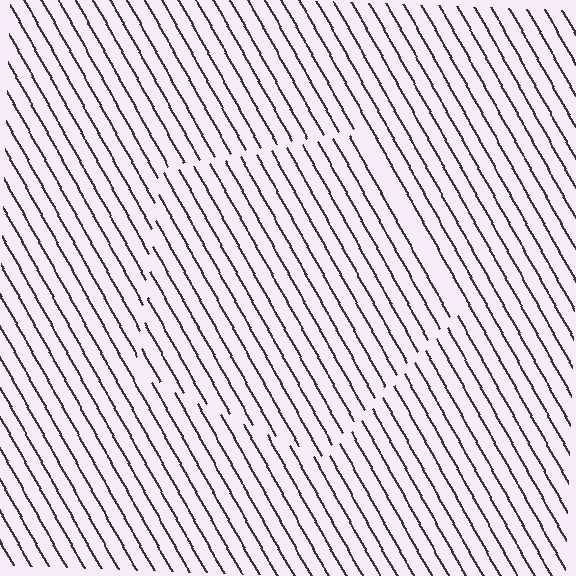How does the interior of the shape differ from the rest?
The interior of the shape contains the same grating, shifted by half a period — the contour is defined by the phase discontinuity where line-ends from the inner and outer gratings abut.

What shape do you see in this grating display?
An illusory pentagon. The interior of the shape contains the same grating, shifted by half a period — the contour is defined by the phase discontinuity where line-ends from the inner and outer gratings abut.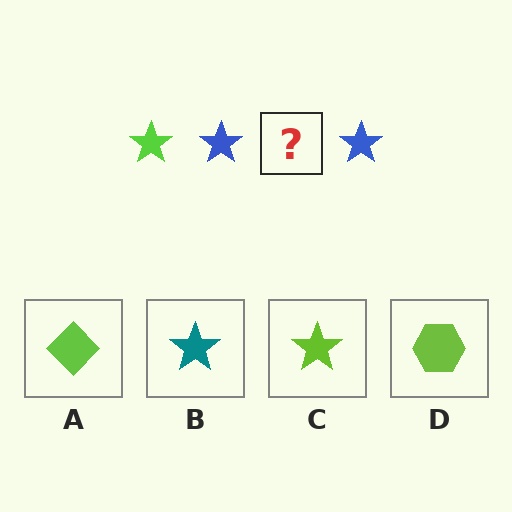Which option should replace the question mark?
Option C.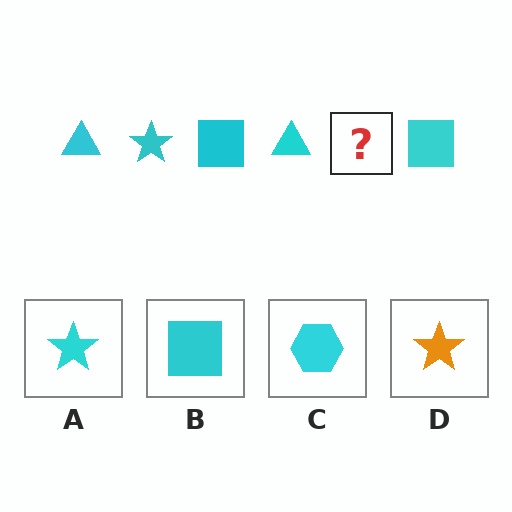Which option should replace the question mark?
Option A.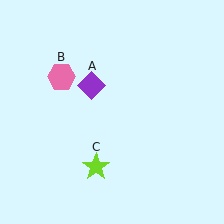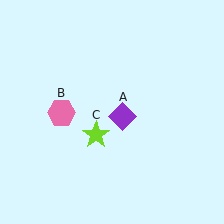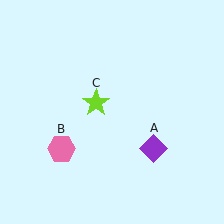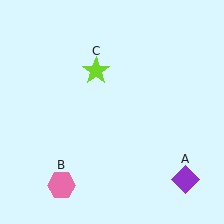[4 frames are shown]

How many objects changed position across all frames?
3 objects changed position: purple diamond (object A), pink hexagon (object B), lime star (object C).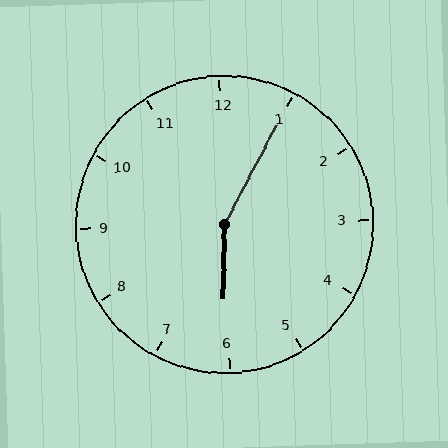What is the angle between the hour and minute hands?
Approximately 152 degrees.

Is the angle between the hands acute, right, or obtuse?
It is obtuse.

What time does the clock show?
6:05.